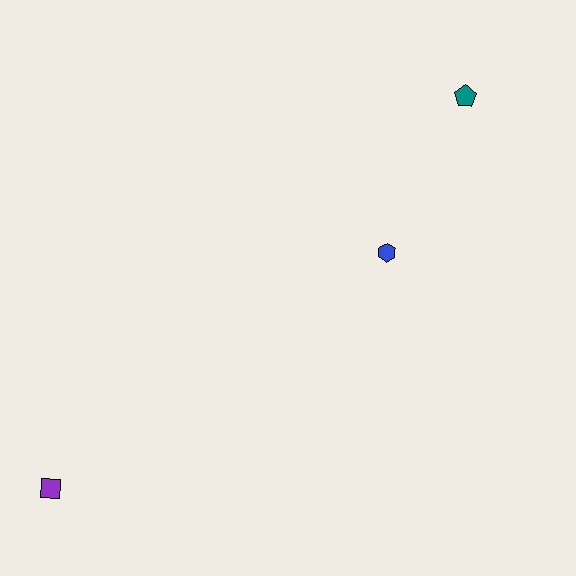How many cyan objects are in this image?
There are no cyan objects.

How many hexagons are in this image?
There is 1 hexagon.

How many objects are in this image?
There are 3 objects.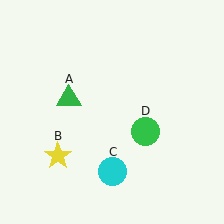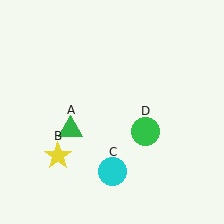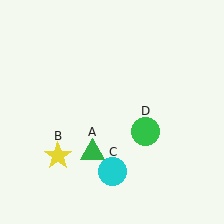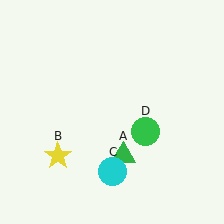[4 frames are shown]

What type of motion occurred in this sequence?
The green triangle (object A) rotated counterclockwise around the center of the scene.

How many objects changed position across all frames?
1 object changed position: green triangle (object A).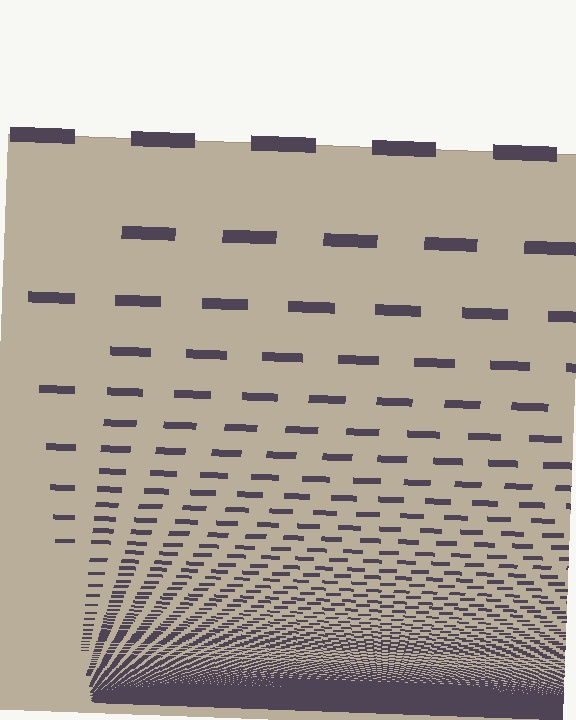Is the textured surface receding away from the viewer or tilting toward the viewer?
The surface appears to tilt toward the viewer. Texture elements get larger and sparser toward the top.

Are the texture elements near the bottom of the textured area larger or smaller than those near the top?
Smaller. The gradient is inverted — elements near the bottom are smaller and denser.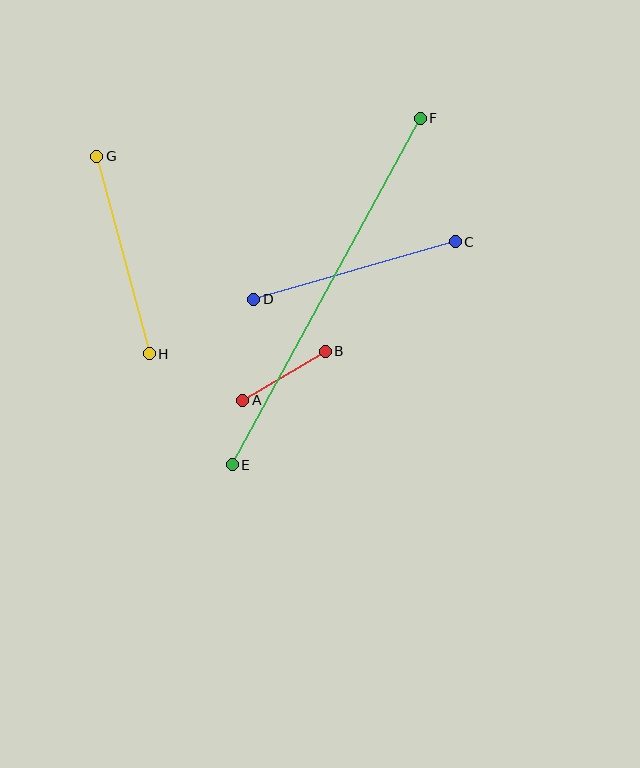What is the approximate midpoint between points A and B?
The midpoint is at approximately (284, 376) pixels.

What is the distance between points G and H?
The distance is approximately 205 pixels.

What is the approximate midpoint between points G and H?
The midpoint is at approximately (123, 255) pixels.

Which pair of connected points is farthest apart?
Points E and F are farthest apart.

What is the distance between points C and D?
The distance is approximately 210 pixels.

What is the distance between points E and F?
The distance is approximately 395 pixels.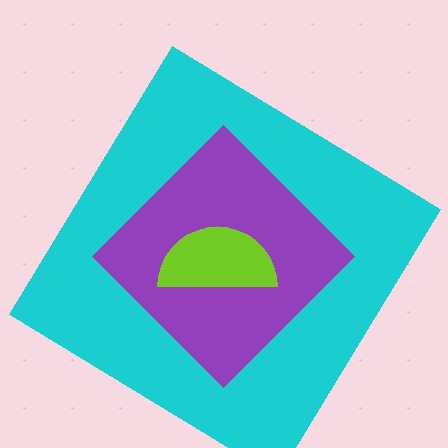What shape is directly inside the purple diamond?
The lime semicircle.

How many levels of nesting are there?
3.